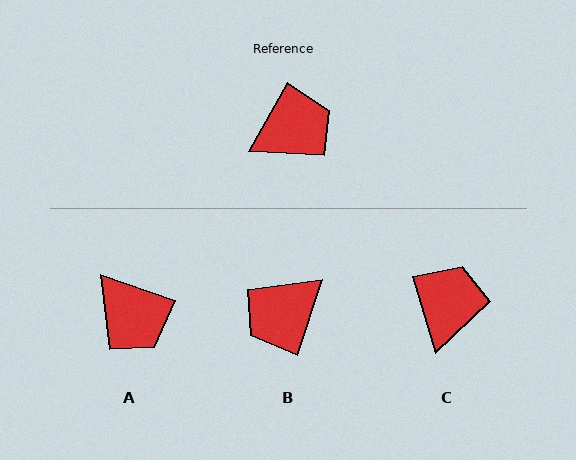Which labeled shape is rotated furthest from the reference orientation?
B, about 170 degrees away.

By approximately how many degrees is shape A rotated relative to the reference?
Approximately 81 degrees clockwise.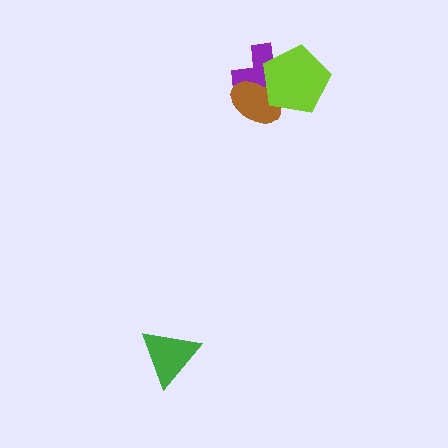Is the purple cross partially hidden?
Yes, it is partially covered by another shape.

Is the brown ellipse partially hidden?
Yes, it is partially covered by another shape.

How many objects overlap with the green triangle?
0 objects overlap with the green triangle.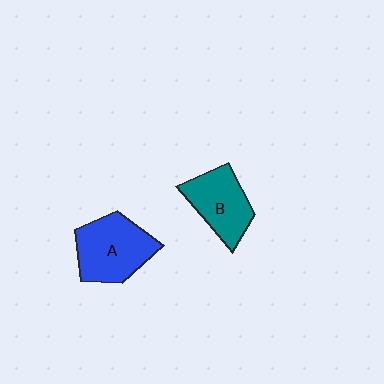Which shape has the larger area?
Shape A (blue).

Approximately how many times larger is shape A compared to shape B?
Approximately 1.2 times.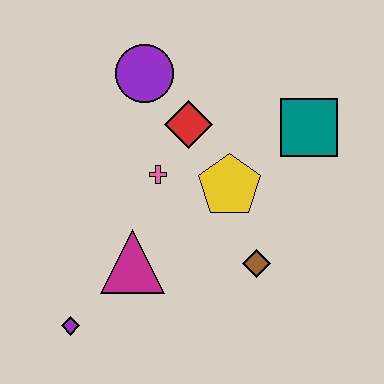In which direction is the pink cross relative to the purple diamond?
The pink cross is above the purple diamond.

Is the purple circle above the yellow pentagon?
Yes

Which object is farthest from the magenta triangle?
The teal square is farthest from the magenta triangle.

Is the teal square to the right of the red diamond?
Yes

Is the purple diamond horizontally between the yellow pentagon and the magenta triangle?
No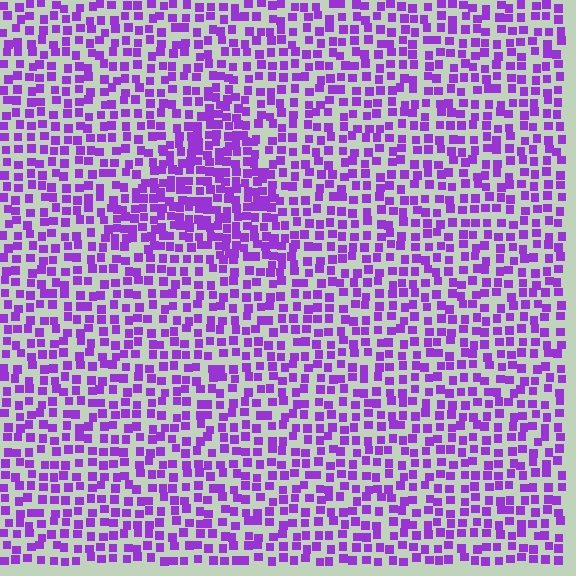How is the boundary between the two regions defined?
The boundary is defined by a change in element density (approximately 1.7x ratio). All elements are the same color, size, and shape.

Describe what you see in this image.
The image contains small purple elements arranged at two different densities. A triangle-shaped region is visible where the elements are more densely packed than the surrounding area.